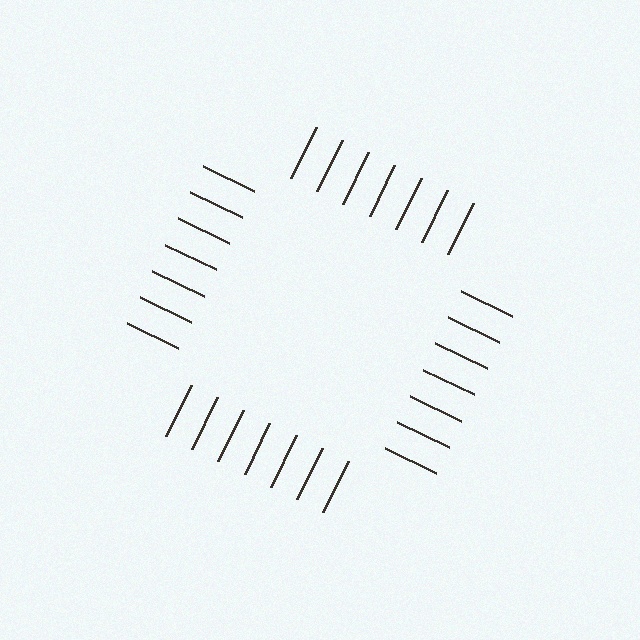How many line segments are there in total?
28 — 7 along each of the 4 edges.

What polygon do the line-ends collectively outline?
An illusory square — the line segments terminate on its edges but no continuous stroke is drawn.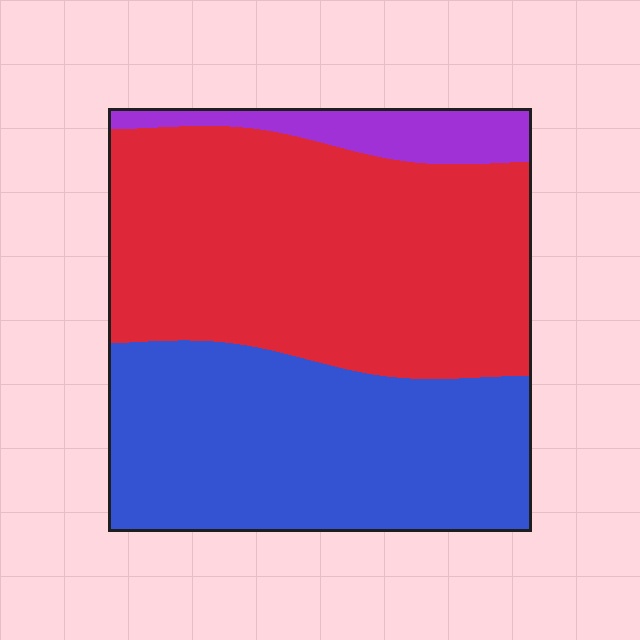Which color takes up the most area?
Red, at roughly 50%.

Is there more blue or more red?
Red.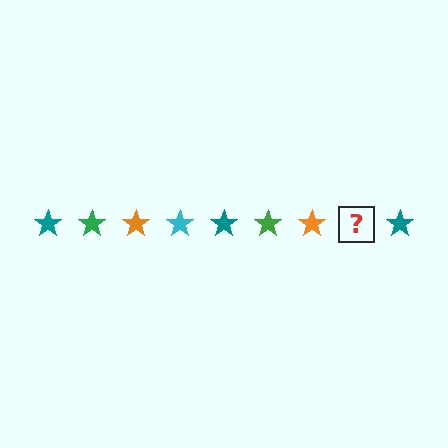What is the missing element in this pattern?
The missing element is a cyan star.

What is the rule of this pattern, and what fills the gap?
The rule is that the pattern cycles through teal, green, orange, cyan stars. The gap should be filled with a cyan star.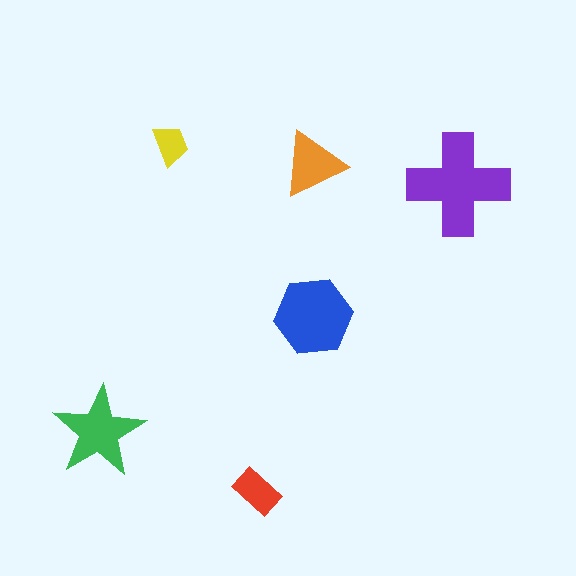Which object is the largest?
The purple cross.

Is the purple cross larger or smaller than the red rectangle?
Larger.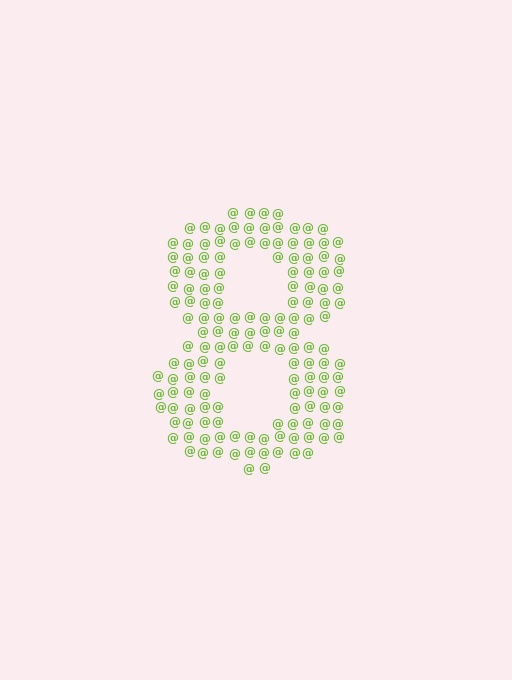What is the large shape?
The large shape is the digit 8.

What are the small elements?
The small elements are at signs.